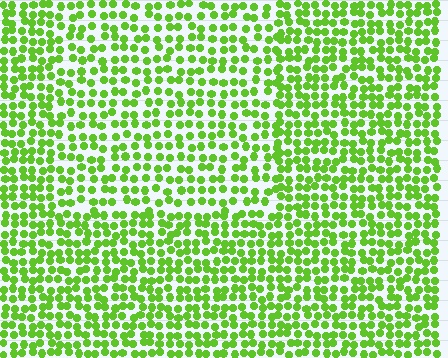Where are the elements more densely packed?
The elements are more densely packed outside the rectangle boundary.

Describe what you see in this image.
The image contains small lime elements arranged at two different densities. A rectangle-shaped region is visible where the elements are less densely packed than the surrounding area.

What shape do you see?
I see a rectangle.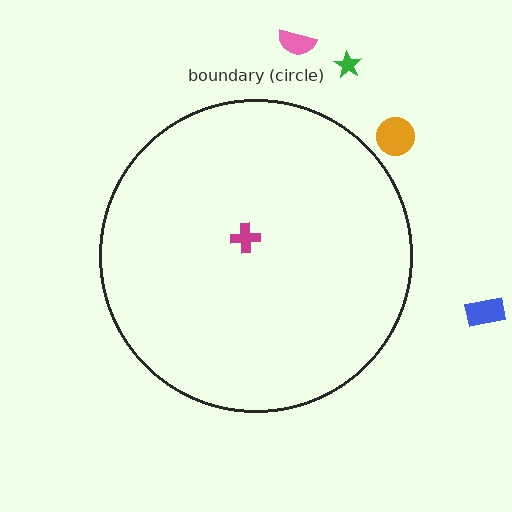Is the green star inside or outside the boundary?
Outside.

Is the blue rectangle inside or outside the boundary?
Outside.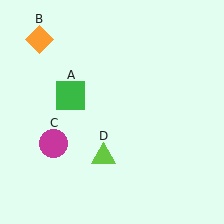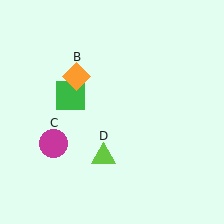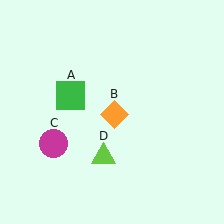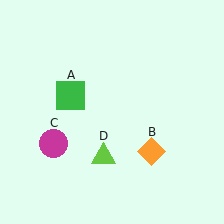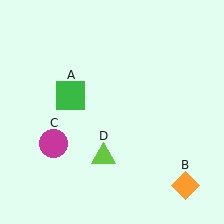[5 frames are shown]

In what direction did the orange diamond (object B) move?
The orange diamond (object B) moved down and to the right.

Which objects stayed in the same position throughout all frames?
Green square (object A) and magenta circle (object C) and lime triangle (object D) remained stationary.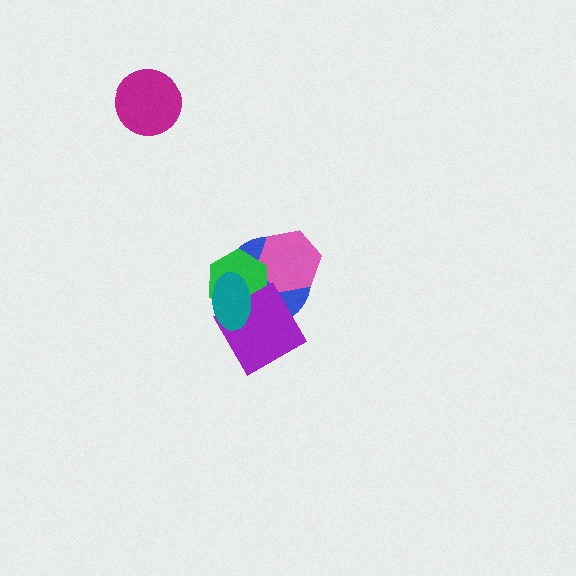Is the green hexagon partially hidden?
Yes, it is partially covered by another shape.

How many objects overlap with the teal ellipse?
3 objects overlap with the teal ellipse.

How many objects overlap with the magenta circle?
0 objects overlap with the magenta circle.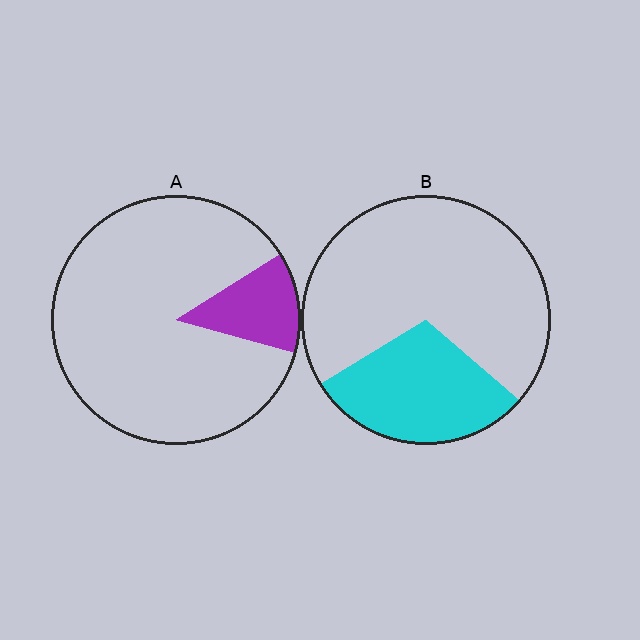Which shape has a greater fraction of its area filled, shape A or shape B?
Shape B.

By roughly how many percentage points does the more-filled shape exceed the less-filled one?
By roughly 15 percentage points (B over A).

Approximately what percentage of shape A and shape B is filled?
A is approximately 15% and B is approximately 30%.